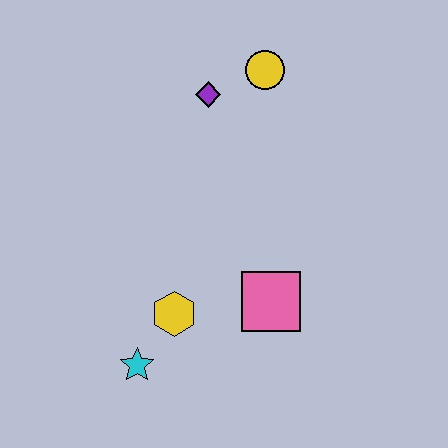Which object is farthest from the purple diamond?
The cyan star is farthest from the purple diamond.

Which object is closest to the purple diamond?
The yellow circle is closest to the purple diamond.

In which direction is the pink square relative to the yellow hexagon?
The pink square is to the right of the yellow hexagon.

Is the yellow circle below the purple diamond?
No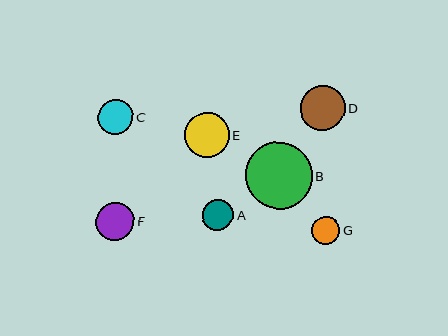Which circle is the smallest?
Circle G is the smallest with a size of approximately 28 pixels.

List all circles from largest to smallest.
From largest to smallest: B, E, D, F, C, A, G.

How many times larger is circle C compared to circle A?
Circle C is approximately 1.1 times the size of circle A.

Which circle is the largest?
Circle B is the largest with a size of approximately 67 pixels.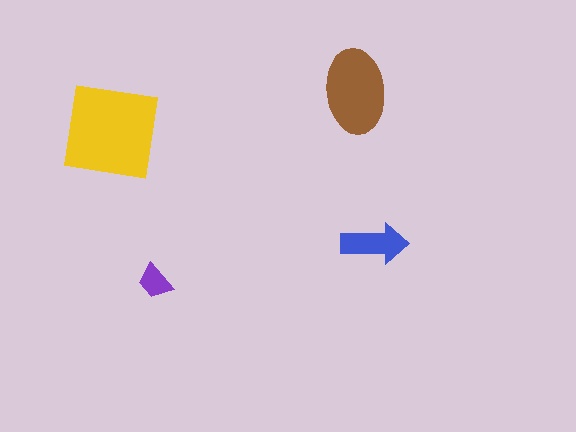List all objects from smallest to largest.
The purple trapezoid, the blue arrow, the brown ellipse, the yellow square.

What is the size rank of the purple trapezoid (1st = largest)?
4th.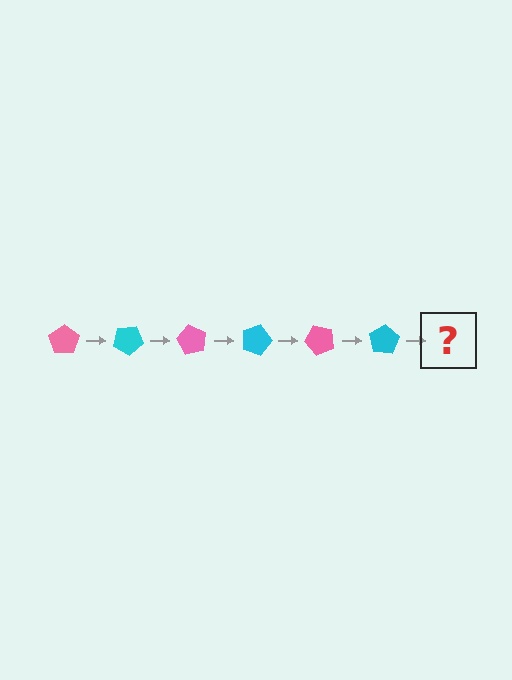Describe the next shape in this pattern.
It should be a pink pentagon, rotated 180 degrees from the start.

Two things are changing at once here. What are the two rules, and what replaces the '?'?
The two rules are that it rotates 30 degrees each step and the color cycles through pink and cyan. The '?' should be a pink pentagon, rotated 180 degrees from the start.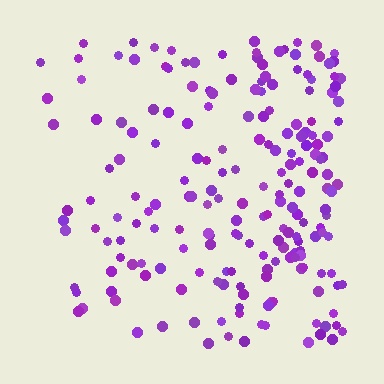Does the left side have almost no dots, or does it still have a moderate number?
Still a moderate number, just noticeably fewer than the right.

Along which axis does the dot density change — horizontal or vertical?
Horizontal.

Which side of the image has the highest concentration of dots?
The right.